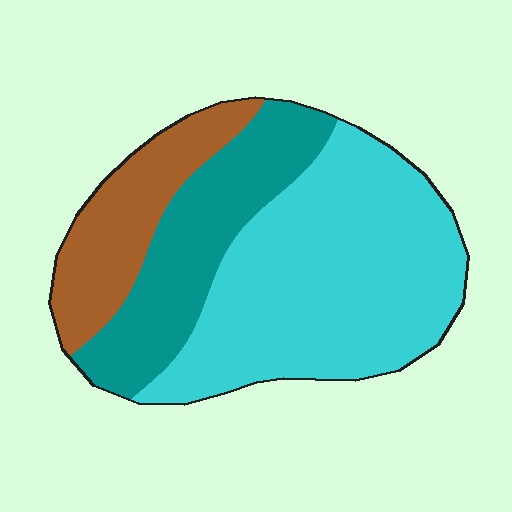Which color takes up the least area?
Brown, at roughly 20%.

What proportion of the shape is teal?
Teal covers roughly 25% of the shape.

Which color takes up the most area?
Cyan, at roughly 55%.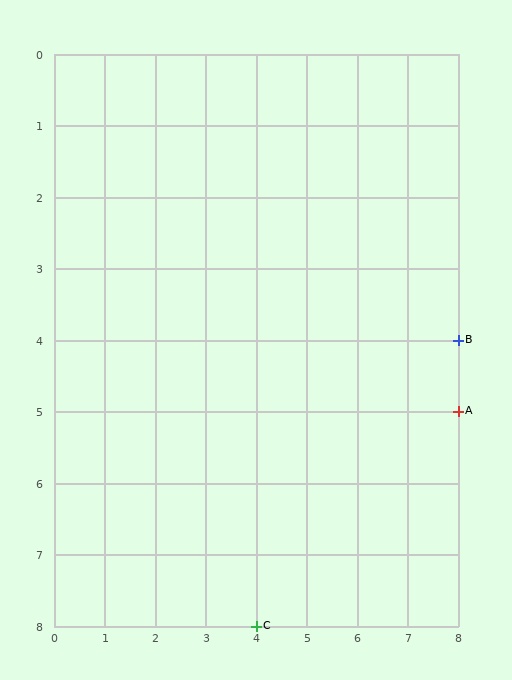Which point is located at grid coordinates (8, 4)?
Point B is at (8, 4).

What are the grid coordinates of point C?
Point C is at grid coordinates (4, 8).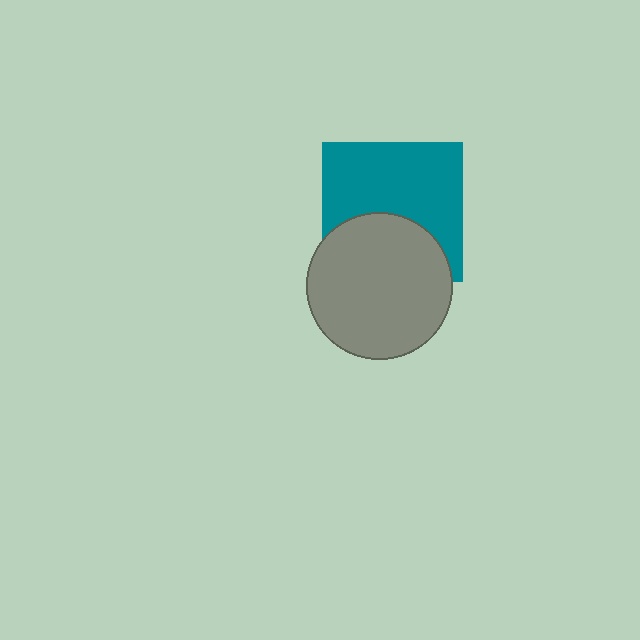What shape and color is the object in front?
The object in front is a gray circle.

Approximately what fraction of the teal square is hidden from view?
Roughly 38% of the teal square is hidden behind the gray circle.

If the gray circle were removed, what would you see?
You would see the complete teal square.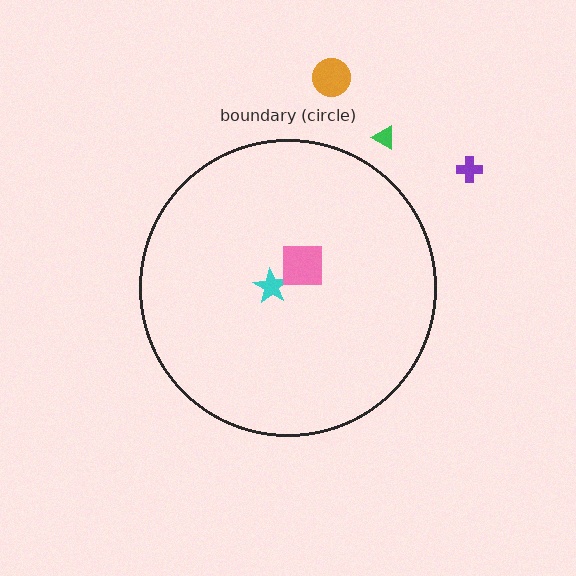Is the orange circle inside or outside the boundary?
Outside.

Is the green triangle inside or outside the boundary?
Outside.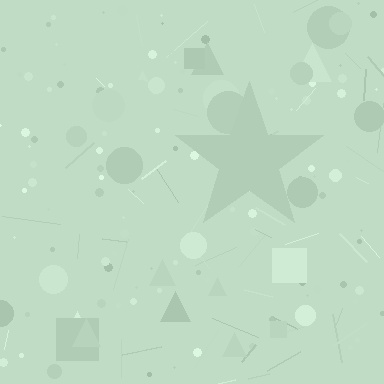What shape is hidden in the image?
A star is hidden in the image.